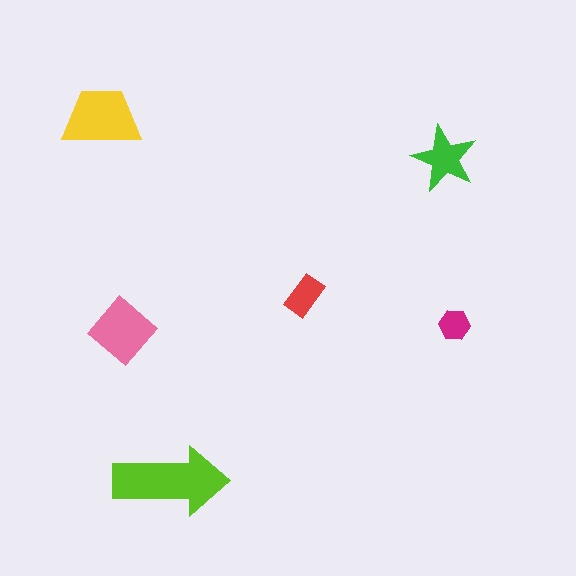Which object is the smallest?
The magenta hexagon.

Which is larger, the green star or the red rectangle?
The green star.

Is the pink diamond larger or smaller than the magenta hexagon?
Larger.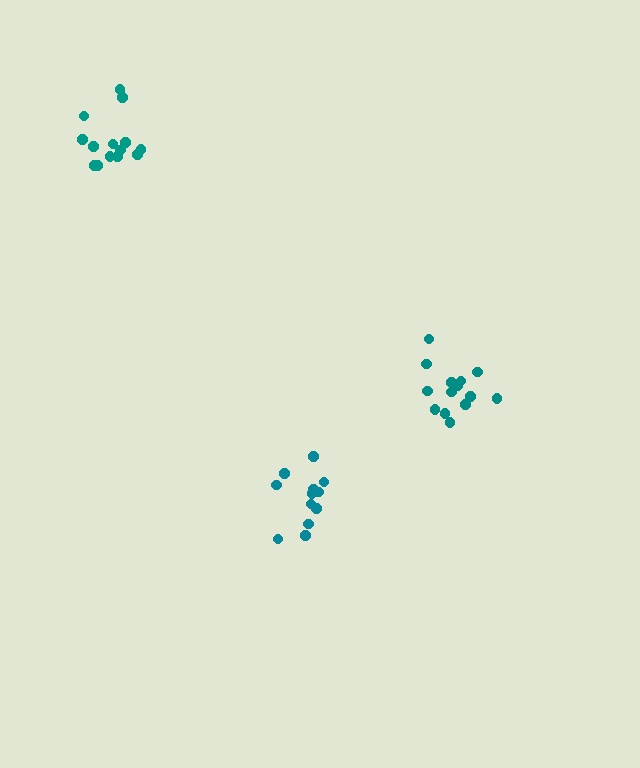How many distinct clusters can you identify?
There are 3 distinct clusters.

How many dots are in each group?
Group 1: 14 dots, Group 2: 14 dots, Group 3: 12 dots (40 total).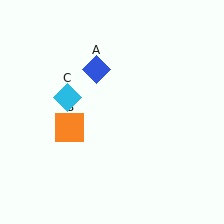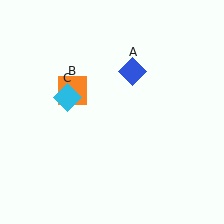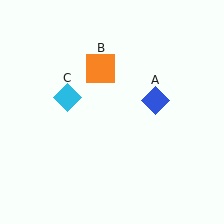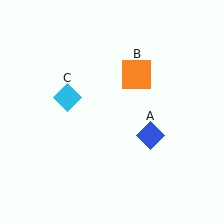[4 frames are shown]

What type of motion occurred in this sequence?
The blue diamond (object A), orange square (object B) rotated clockwise around the center of the scene.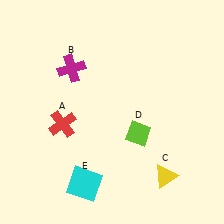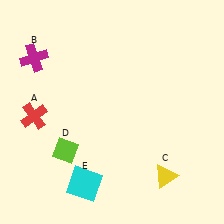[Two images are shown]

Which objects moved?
The objects that moved are: the red cross (A), the magenta cross (B), the lime diamond (D).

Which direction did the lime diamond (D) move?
The lime diamond (D) moved left.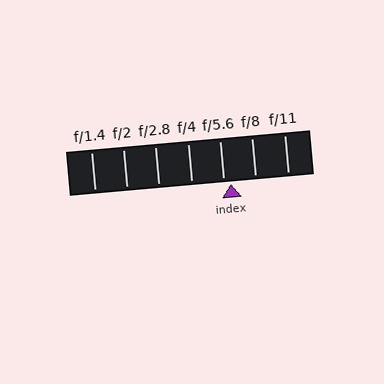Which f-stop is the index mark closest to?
The index mark is closest to f/5.6.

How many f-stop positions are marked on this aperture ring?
There are 7 f-stop positions marked.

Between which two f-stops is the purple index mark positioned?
The index mark is between f/5.6 and f/8.